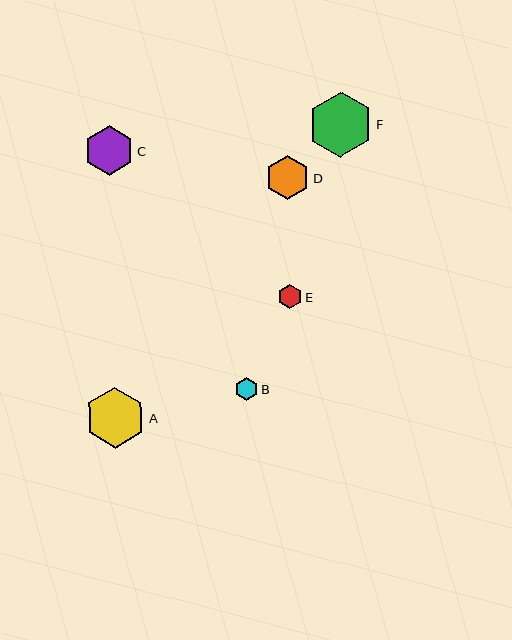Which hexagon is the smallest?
Hexagon B is the smallest with a size of approximately 22 pixels.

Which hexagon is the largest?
Hexagon F is the largest with a size of approximately 65 pixels.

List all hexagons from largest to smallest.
From largest to smallest: F, A, C, D, E, B.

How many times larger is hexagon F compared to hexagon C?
Hexagon F is approximately 1.3 times the size of hexagon C.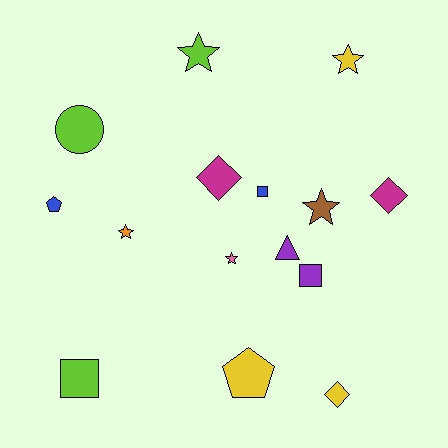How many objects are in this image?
There are 15 objects.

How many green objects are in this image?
There are no green objects.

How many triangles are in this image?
There is 1 triangle.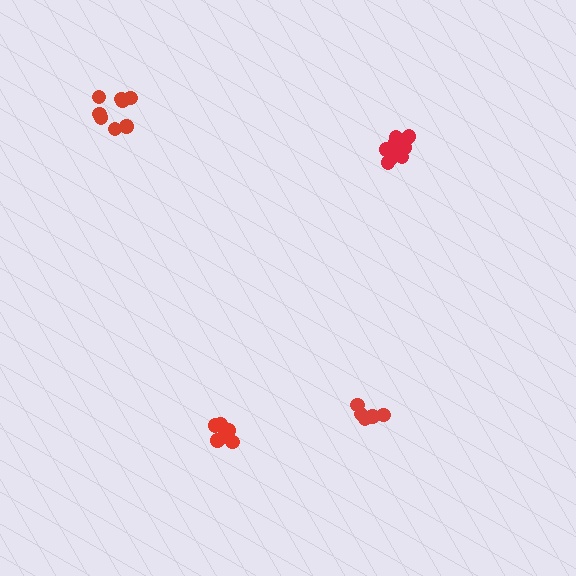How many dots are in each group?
Group 1: 8 dots, Group 2: 5 dots, Group 3: 11 dots, Group 4: 7 dots (31 total).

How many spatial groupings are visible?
There are 4 spatial groupings.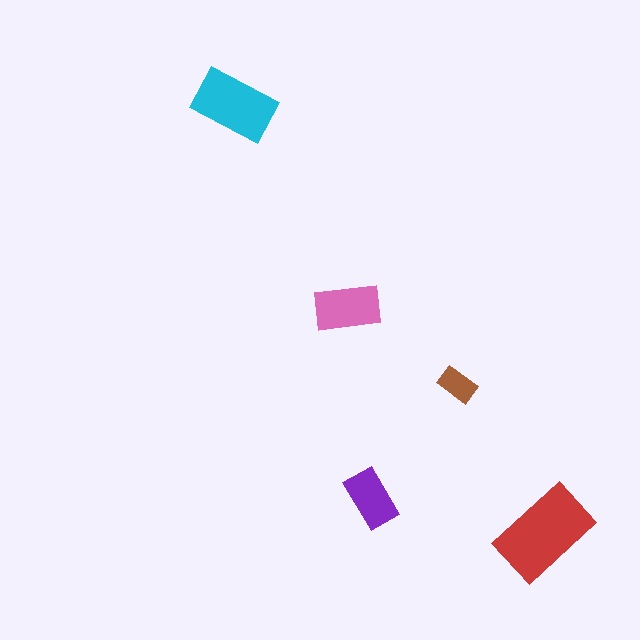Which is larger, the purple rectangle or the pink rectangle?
The pink one.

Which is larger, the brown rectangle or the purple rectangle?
The purple one.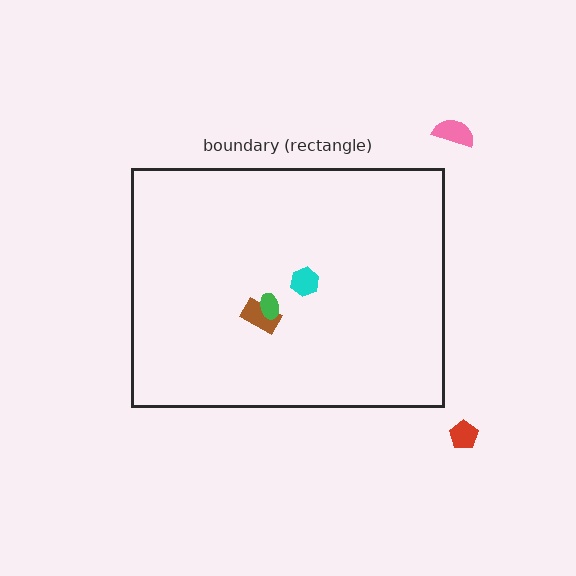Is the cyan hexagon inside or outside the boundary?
Inside.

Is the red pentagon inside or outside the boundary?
Outside.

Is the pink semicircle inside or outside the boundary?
Outside.